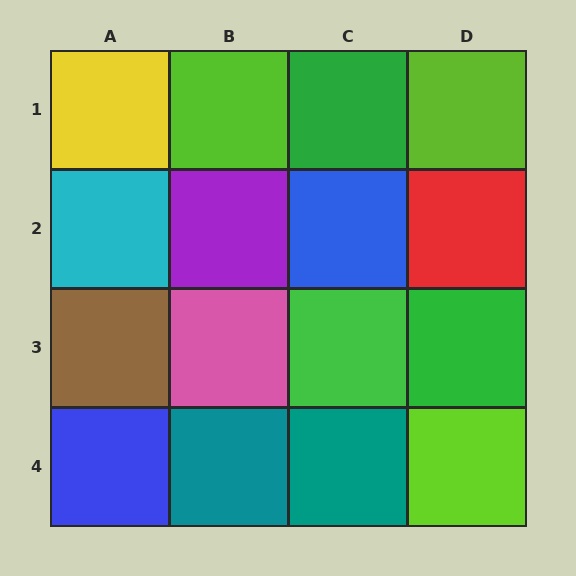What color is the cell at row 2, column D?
Red.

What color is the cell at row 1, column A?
Yellow.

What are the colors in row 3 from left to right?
Brown, pink, green, green.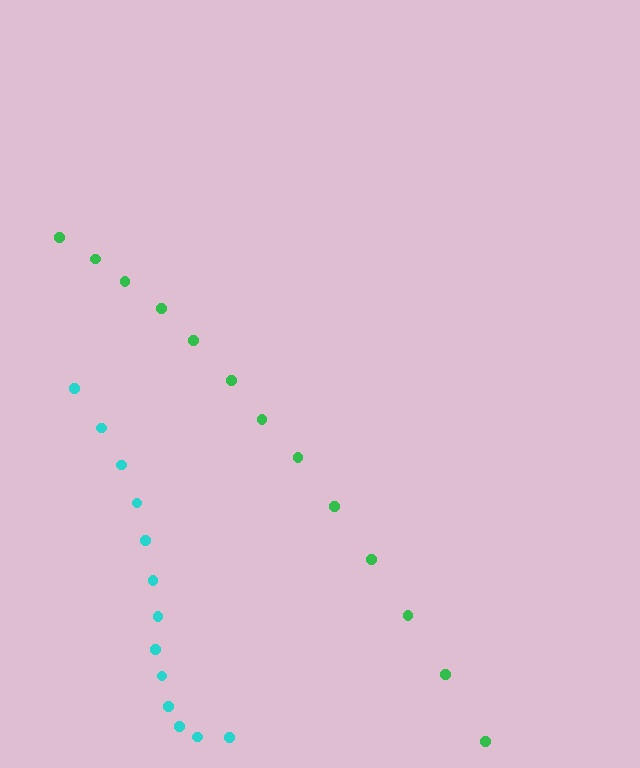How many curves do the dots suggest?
There are 2 distinct paths.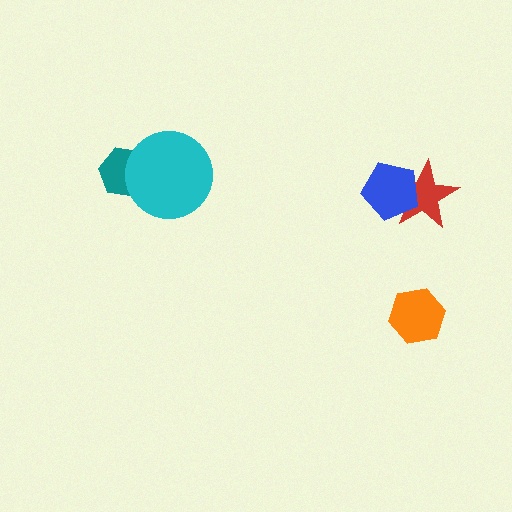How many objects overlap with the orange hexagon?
0 objects overlap with the orange hexagon.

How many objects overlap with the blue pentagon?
1 object overlaps with the blue pentagon.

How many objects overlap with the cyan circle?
1 object overlaps with the cyan circle.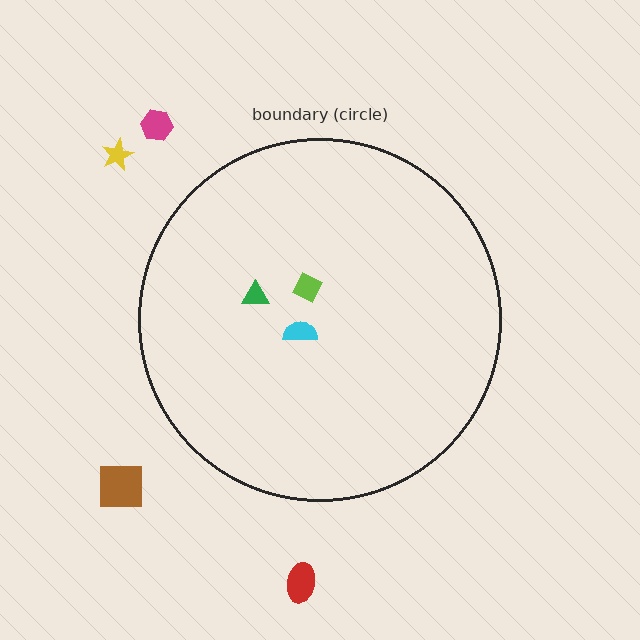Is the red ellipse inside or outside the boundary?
Outside.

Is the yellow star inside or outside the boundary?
Outside.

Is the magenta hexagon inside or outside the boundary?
Outside.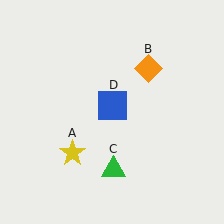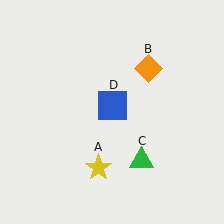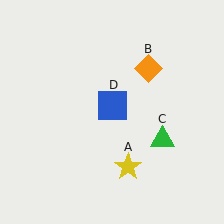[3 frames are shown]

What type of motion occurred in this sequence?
The yellow star (object A), green triangle (object C) rotated counterclockwise around the center of the scene.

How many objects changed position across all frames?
2 objects changed position: yellow star (object A), green triangle (object C).